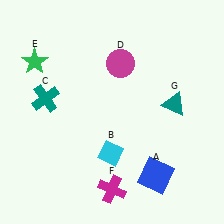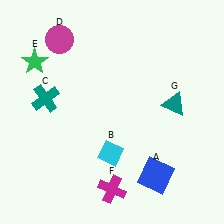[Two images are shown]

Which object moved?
The magenta circle (D) moved left.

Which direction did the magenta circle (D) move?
The magenta circle (D) moved left.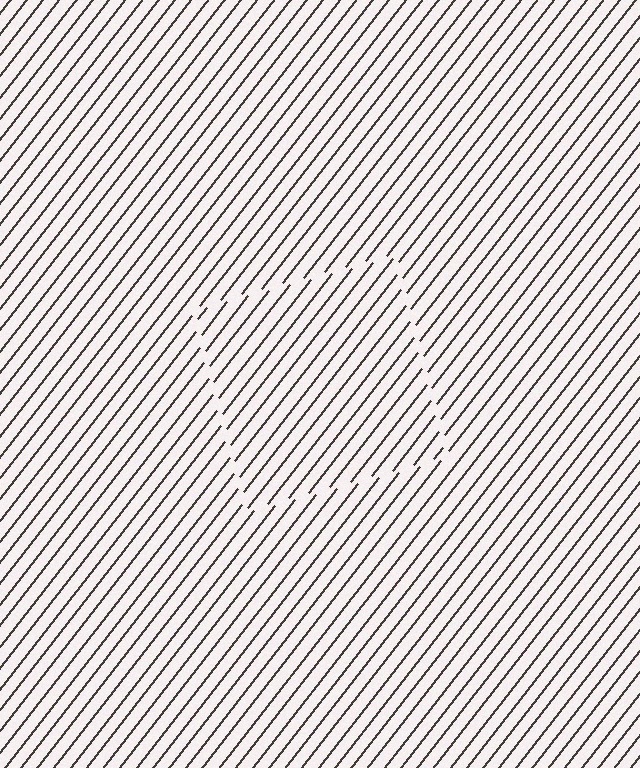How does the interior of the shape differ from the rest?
The interior of the shape contains the same grating, shifted by half a period — the contour is defined by the phase discontinuity where line-ends from the inner and outer gratings abut.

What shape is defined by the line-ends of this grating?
An illusory square. The interior of the shape contains the same grating, shifted by half a period — the contour is defined by the phase discontinuity where line-ends from the inner and outer gratings abut.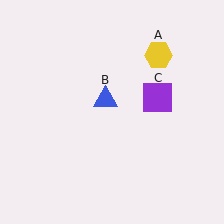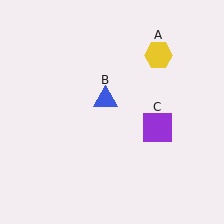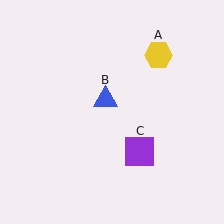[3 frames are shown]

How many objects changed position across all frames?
1 object changed position: purple square (object C).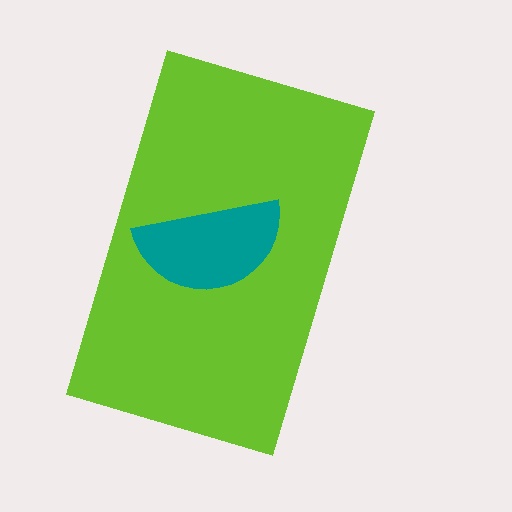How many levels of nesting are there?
2.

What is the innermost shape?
The teal semicircle.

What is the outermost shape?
The lime rectangle.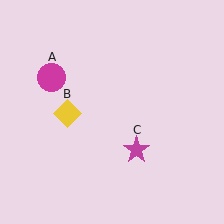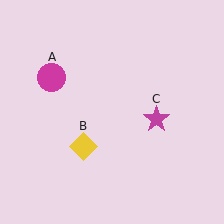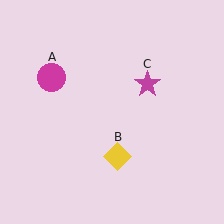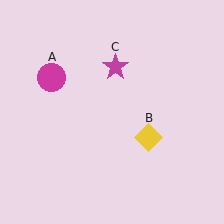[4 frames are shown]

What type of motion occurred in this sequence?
The yellow diamond (object B), magenta star (object C) rotated counterclockwise around the center of the scene.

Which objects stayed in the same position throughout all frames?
Magenta circle (object A) remained stationary.